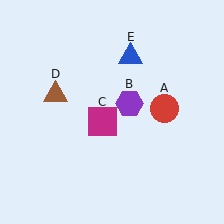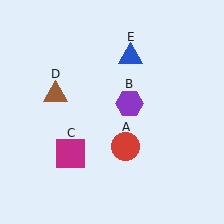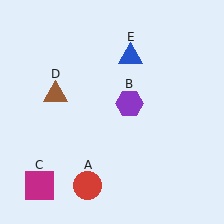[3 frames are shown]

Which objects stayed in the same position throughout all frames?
Purple hexagon (object B) and brown triangle (object D) and blue triangle (object E) remained stationary.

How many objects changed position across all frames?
2 objects changed position: red circle (object A), magenta square (object C).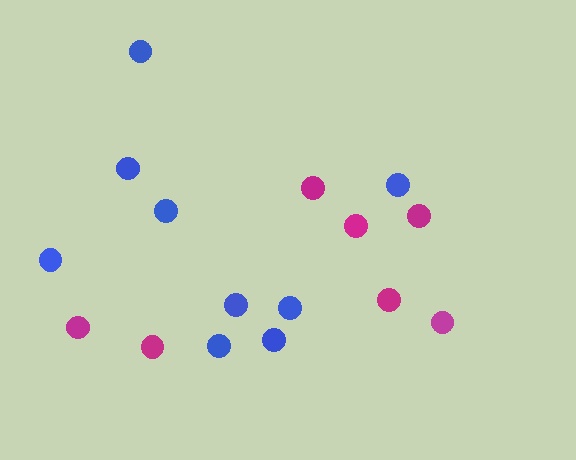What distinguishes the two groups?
There are 2 groups: one group of blue circles (9) and one group of magenta circles (7).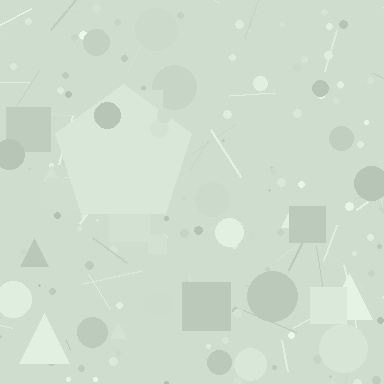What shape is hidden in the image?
A pentagon is hidden in the image.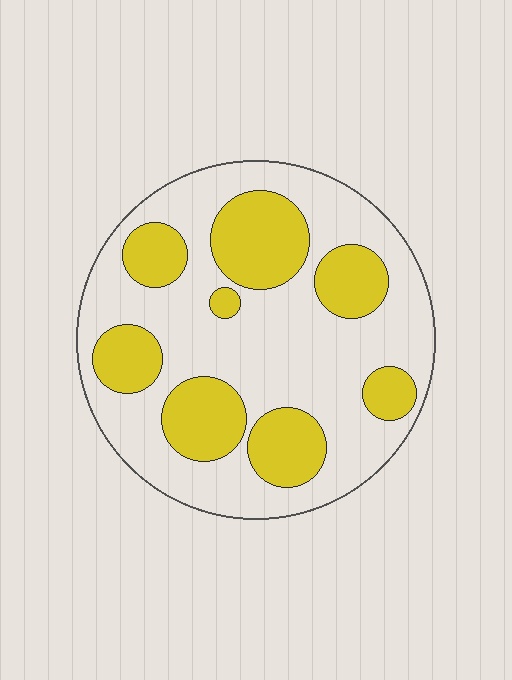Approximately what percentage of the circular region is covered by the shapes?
Approximately 35%.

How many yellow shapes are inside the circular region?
8.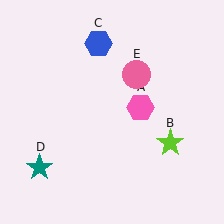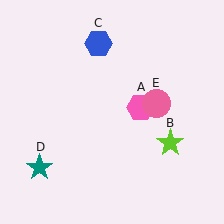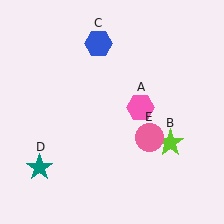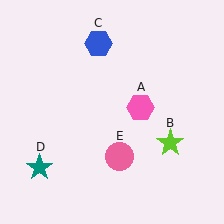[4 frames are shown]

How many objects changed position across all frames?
1 object changed position: pink circle (object E).